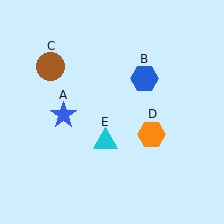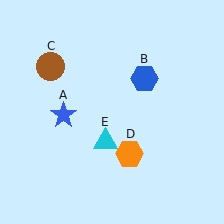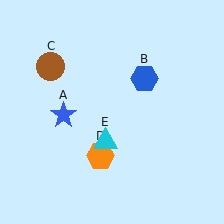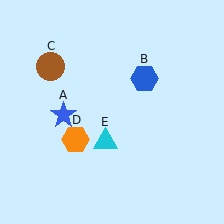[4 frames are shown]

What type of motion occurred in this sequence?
The orange hexagon (object D) rotated clockwise around the center of the scene.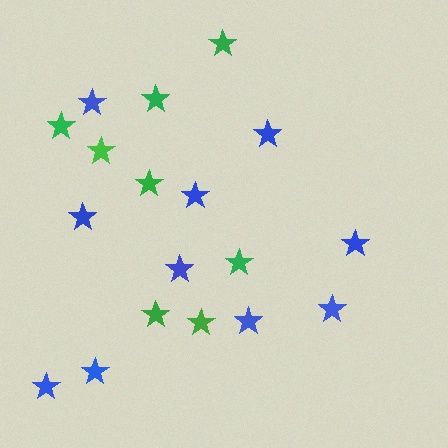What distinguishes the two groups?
There are 2 groups: one group of blue stars (10) and one group of green stars (8).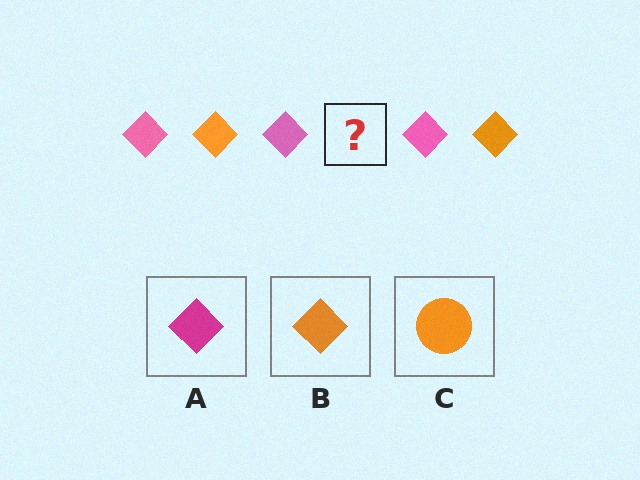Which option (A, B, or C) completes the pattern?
B.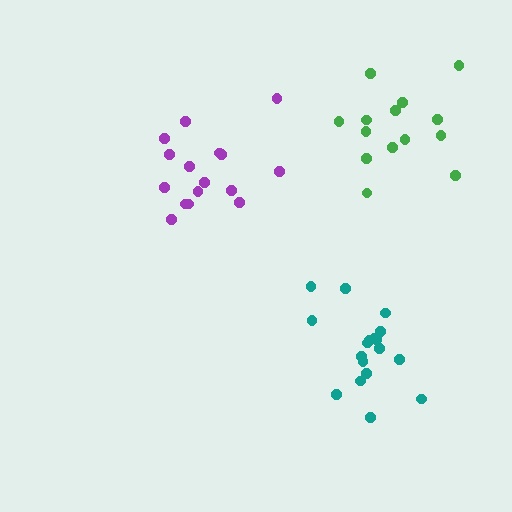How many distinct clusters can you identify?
There are 3 distinct clusters.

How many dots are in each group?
Group 1: 16 dots, Group 2: 14 dots, Group 3: 18 dots (48 total).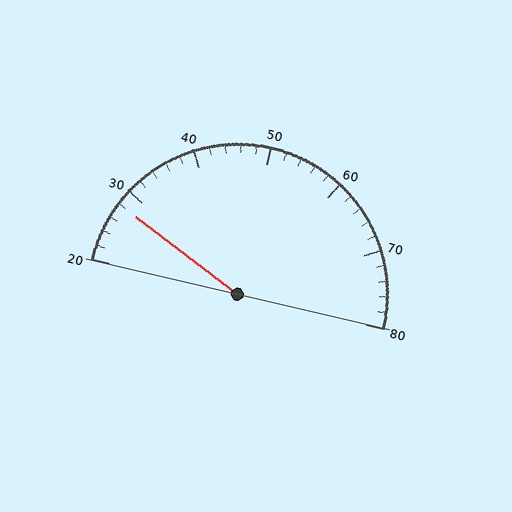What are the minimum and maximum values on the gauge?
The gauge ranges from 20 to 80.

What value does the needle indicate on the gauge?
The needle indicates approximately 28.